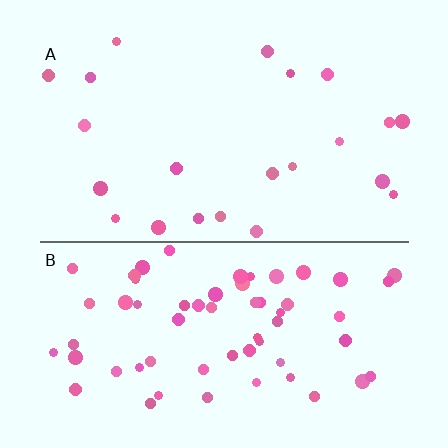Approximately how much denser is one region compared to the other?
Approximately 2.8× — region B over region A.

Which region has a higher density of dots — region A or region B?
B (the bottom).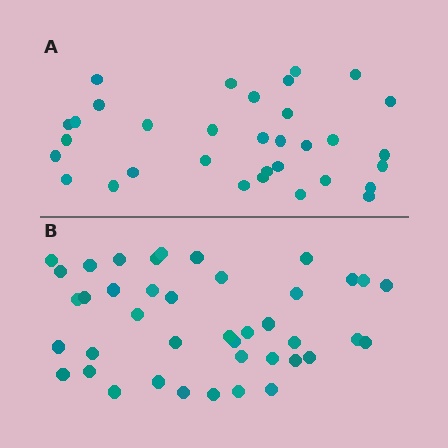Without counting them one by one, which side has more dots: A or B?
Region B (the bottom region) has more dots.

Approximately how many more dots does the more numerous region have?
Region B has roughly 8 or so more dots than region A.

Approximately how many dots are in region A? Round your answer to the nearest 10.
About 30 dots. (The exact count is 33, which rounds to 30.)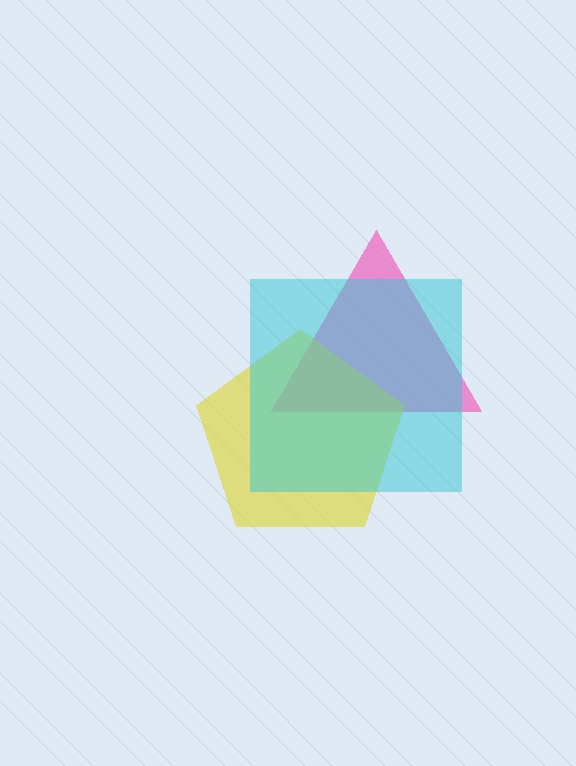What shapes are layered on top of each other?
The layered shapes are: a pink triangle, a yellow pentagon, a cyan square.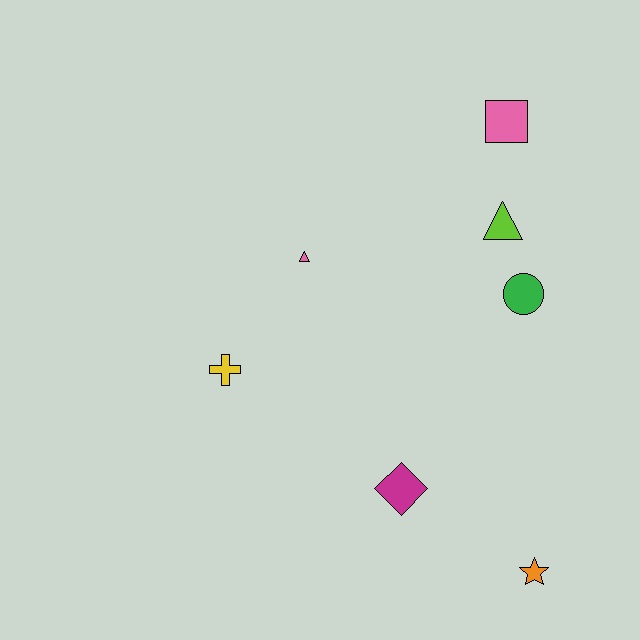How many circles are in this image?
There is 1 circle.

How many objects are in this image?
There are 7 objects.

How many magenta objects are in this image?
There is 1 magenta object.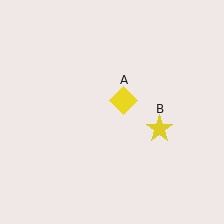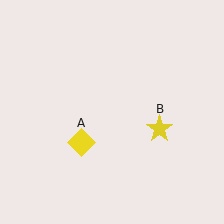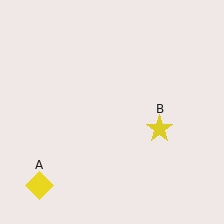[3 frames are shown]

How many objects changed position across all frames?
1 object changed position: yellow diamond (object A).